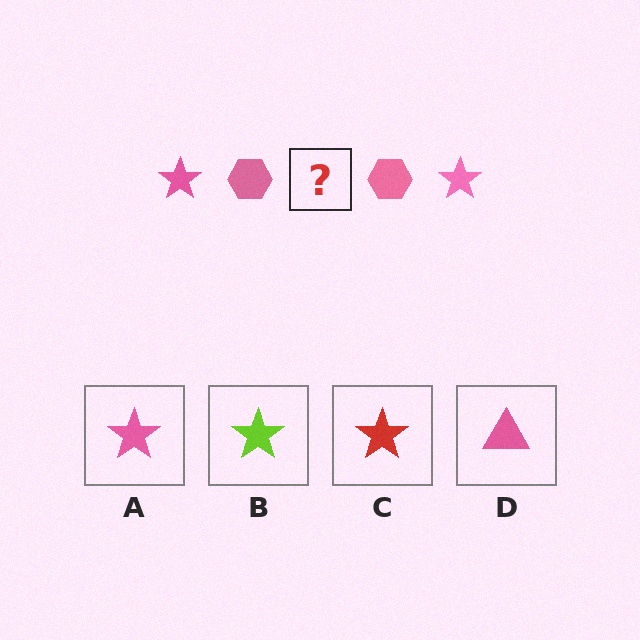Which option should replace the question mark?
Option A.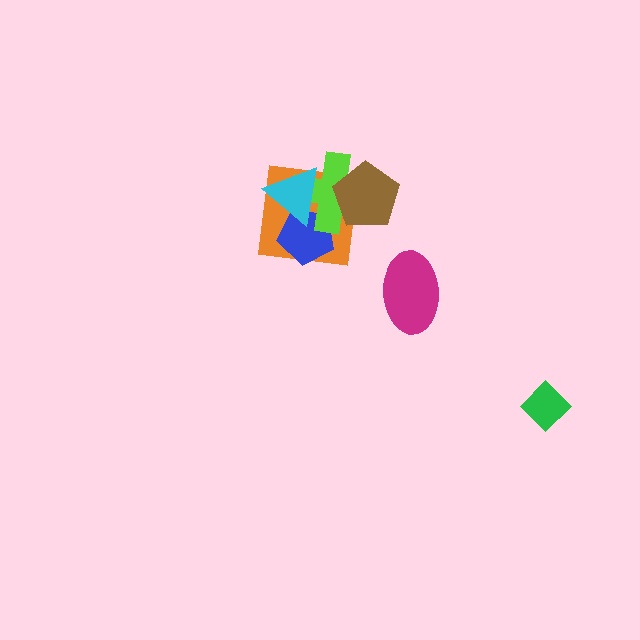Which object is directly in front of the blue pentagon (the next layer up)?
The lime cross is directly in front of the blue pentagon.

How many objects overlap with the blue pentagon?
3 objects overlap with the blue pentagon.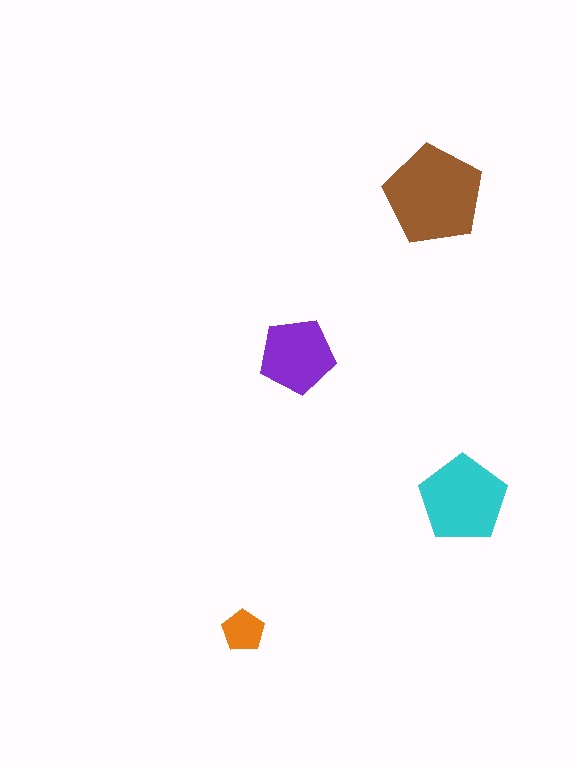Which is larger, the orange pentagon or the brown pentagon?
The brown one.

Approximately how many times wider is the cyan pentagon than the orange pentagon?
About 2 times wider.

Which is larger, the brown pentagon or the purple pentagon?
The brown one.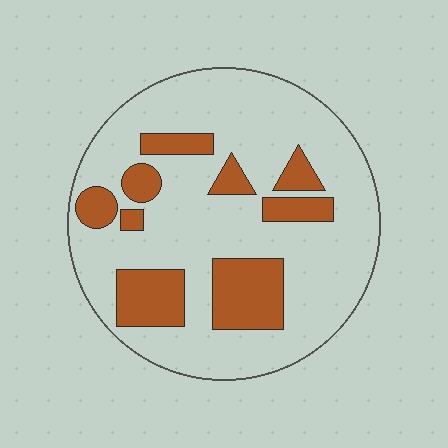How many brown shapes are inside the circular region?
9.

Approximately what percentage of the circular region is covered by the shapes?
Approximately 25%.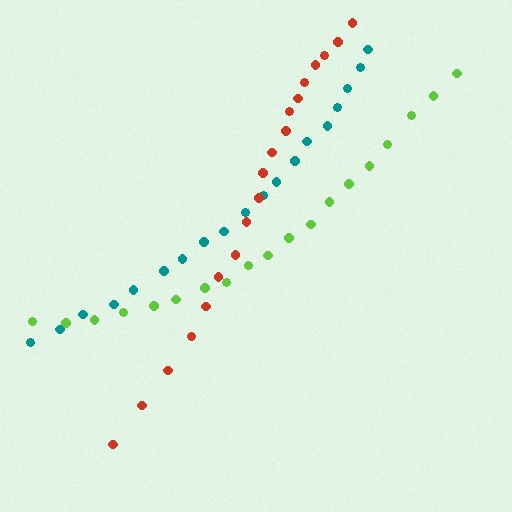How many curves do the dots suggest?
There are 3 distinct paths.